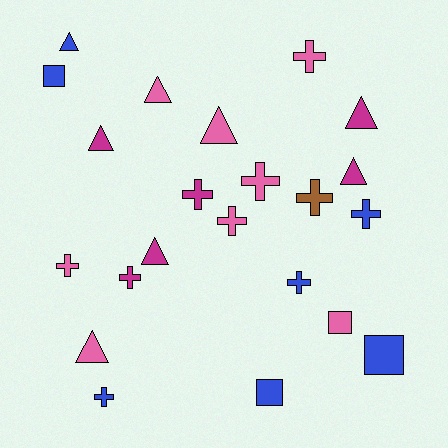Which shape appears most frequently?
Cross, with 10 objects.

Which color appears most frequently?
Pink, with 8 objects.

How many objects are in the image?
There are 22 objects.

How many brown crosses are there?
There is 1 brown cross.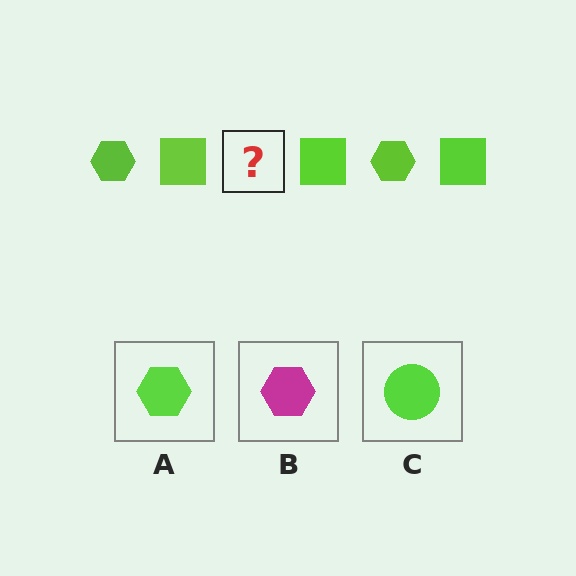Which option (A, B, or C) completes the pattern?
A.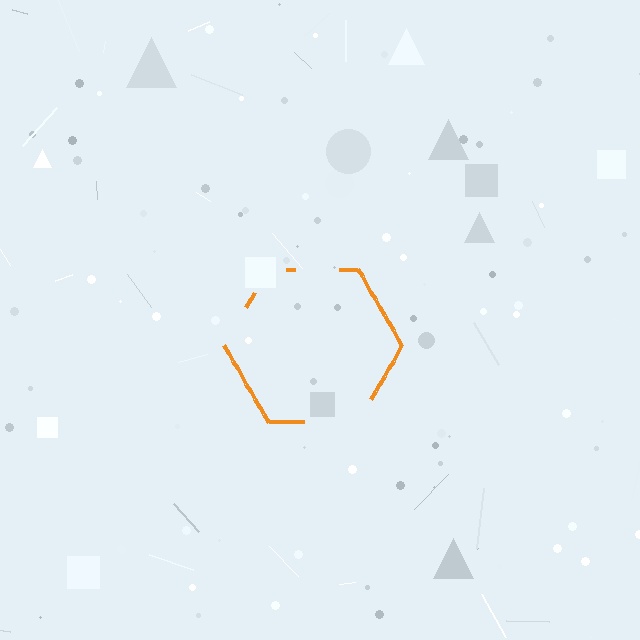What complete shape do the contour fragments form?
The contour fragments form a hexagon.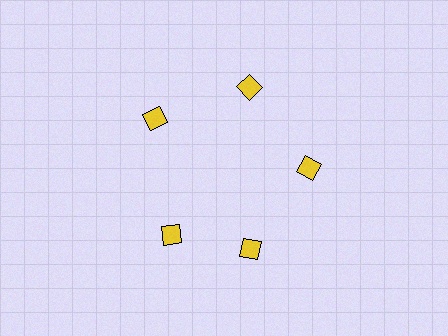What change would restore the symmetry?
The symmetry would be restored by rotating it back into even spacing with its neighbors so that all 5 diamonds sit at equal angles and equal distance from the center.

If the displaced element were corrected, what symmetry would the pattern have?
It would have 5-fold rotational symmetry — the pattern would map onto itself every 72 degrees.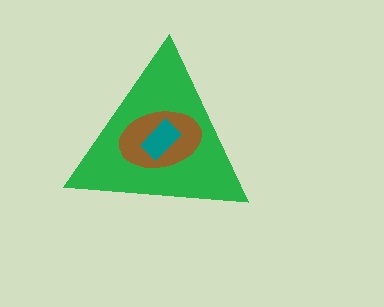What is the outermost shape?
The green triangle.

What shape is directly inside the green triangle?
The brown ellipse.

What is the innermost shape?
The teal rectangle.